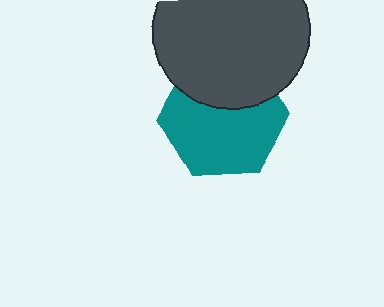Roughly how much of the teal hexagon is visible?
About half of it is visible (roughly 65%).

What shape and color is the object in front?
The object in front is a dark gray circle.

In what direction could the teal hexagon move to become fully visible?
The teal hexagon could move down. That would shift it out from behind the dark gray circle entirely.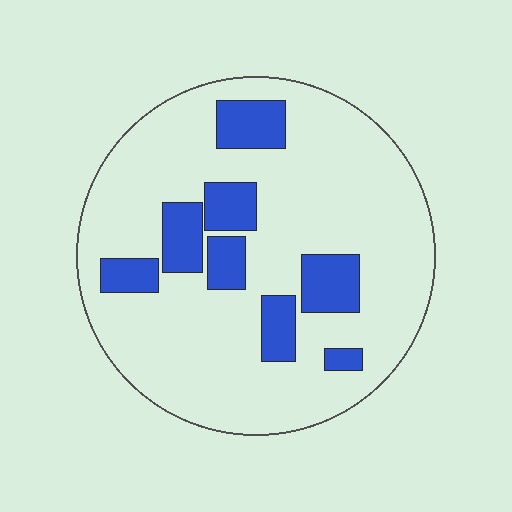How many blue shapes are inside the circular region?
8.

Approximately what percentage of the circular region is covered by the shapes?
Approximately 20%.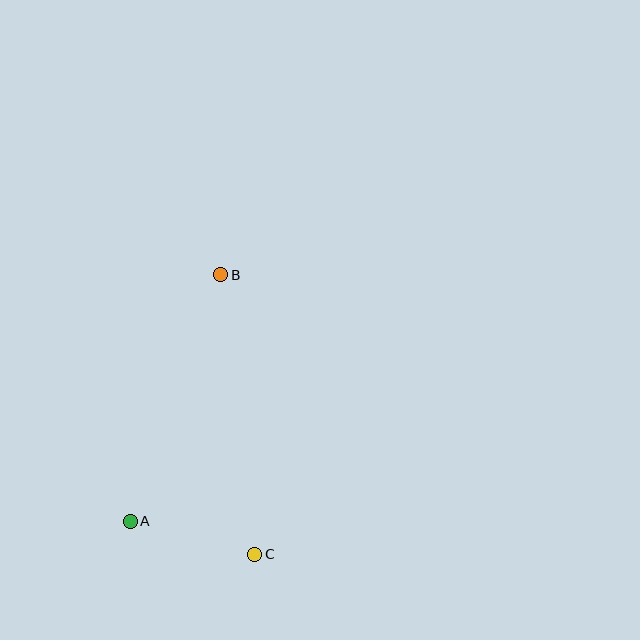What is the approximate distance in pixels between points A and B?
The distance between A and B is approximately 262 pixels.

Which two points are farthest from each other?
Points B and C are farthest from each other.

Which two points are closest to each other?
Points A and C are closest to each other.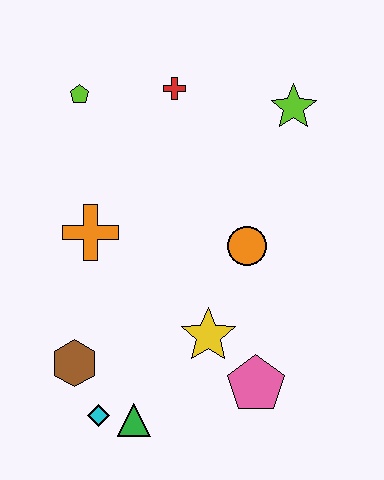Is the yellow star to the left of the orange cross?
No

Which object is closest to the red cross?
The lime pentagon is closest to the red cross.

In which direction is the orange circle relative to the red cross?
The orange circle is below the red cross.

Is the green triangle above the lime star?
No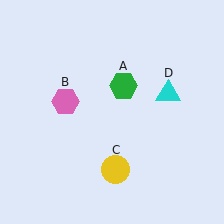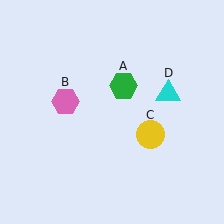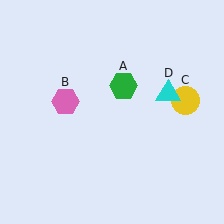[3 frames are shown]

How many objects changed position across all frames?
1 object changed position: yellow circle (object C).